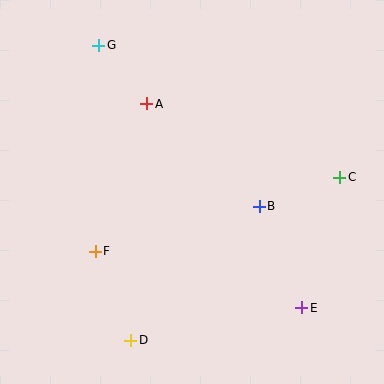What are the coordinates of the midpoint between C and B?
The midpoint between C and B is at (300, 192).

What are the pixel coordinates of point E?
Point E is at (302, 308).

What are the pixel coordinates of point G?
Point G is at (99, 45).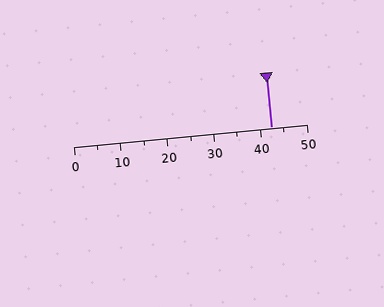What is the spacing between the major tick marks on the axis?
The major ticks are spaced 10 apart.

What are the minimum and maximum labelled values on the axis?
The axis runs from 0 to 50.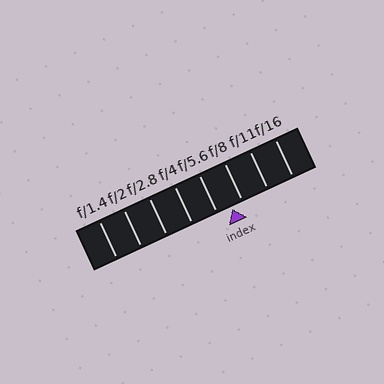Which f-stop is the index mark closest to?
The index mark is closest to f/8.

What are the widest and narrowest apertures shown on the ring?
The widest aperture shown is f/1.4 and the narrowest is f/16.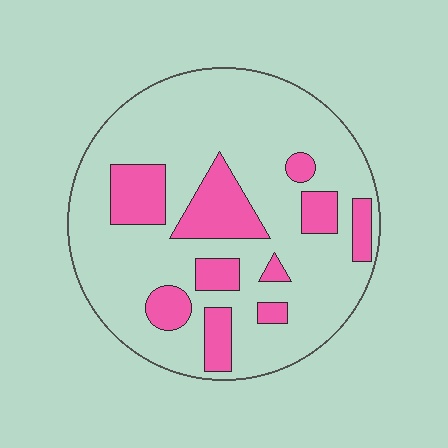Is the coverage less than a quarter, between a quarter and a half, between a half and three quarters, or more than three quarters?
Less than a quarter.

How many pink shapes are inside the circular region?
10.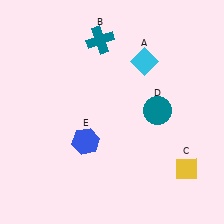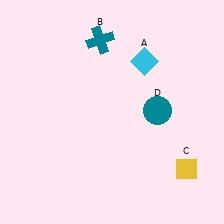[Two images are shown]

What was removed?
The blue hexagon (E) was removed in Image 2.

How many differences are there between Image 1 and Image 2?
There is 1 difference between the two images.